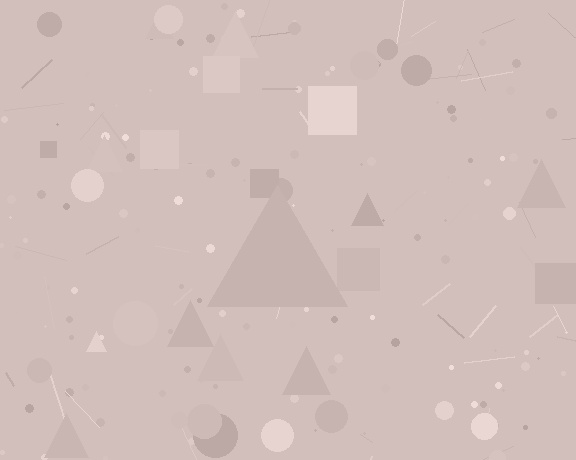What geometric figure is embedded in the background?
A triangle is embedded in the background.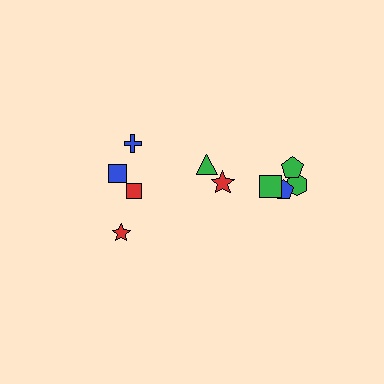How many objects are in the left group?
There are 4 objects.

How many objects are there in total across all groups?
There are 10 objects.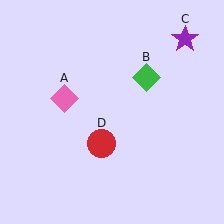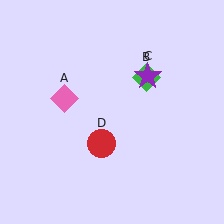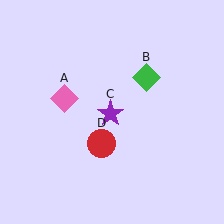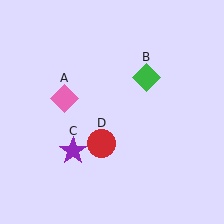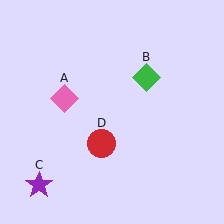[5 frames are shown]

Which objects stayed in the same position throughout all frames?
Pink diamond (object A) and green diamond (object B) and red circle (object D) remained stationary.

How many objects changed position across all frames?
1 object changed position: purple star (object C).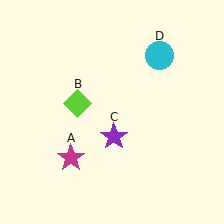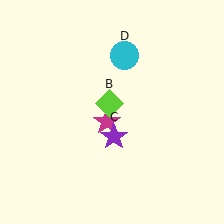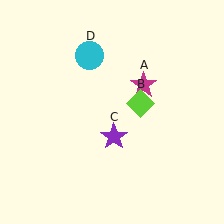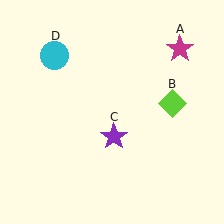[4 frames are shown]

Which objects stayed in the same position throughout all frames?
Purple star (object C) remained stationary.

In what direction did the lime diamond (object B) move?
The lime diamond (object B) moved right.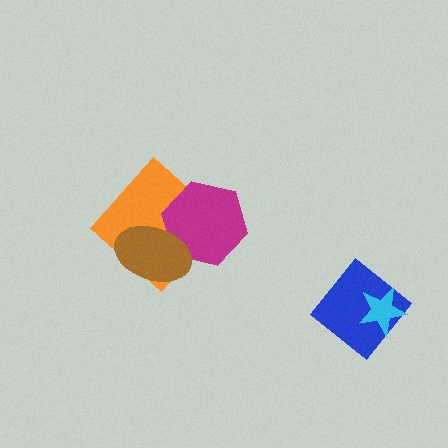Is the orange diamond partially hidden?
Yes, it is partially covered by another shape.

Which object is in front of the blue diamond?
The cyan star is in front of the blue diamond.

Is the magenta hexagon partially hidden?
Yes, it is partially covered by another shape.